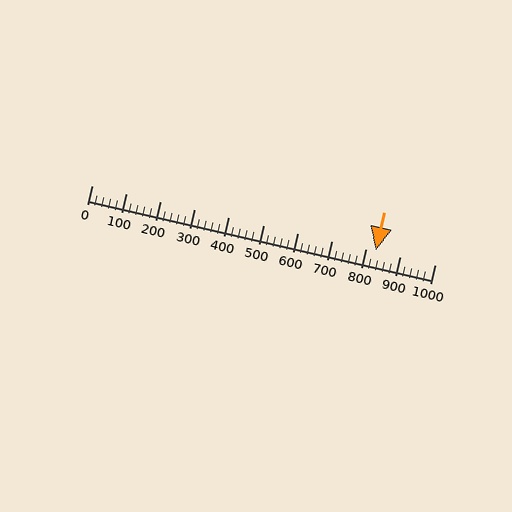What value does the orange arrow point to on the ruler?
The orange arrow points to approximately 829.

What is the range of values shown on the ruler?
The ruler shows values from 0 to 1000.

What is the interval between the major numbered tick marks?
The major tick marks are spaced 100 units apart.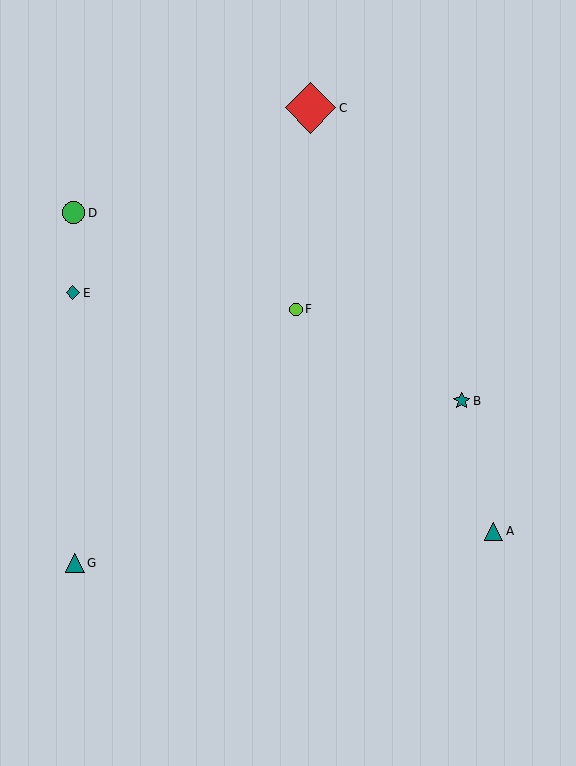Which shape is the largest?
The red diamond (labeled C) is the largest.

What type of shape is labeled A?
Shape A is a teal triangle.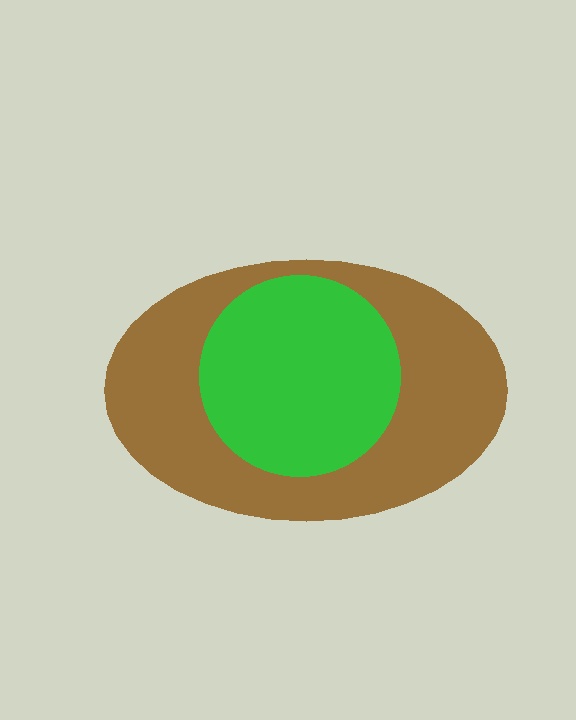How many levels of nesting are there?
2.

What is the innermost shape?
The green circle.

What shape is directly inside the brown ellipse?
The green circle.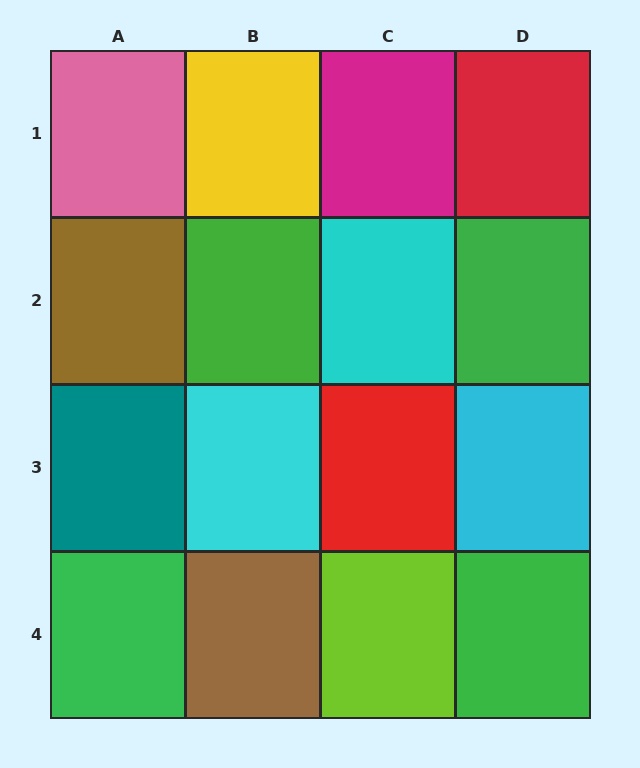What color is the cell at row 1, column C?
Magenta.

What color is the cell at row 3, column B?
Cyan.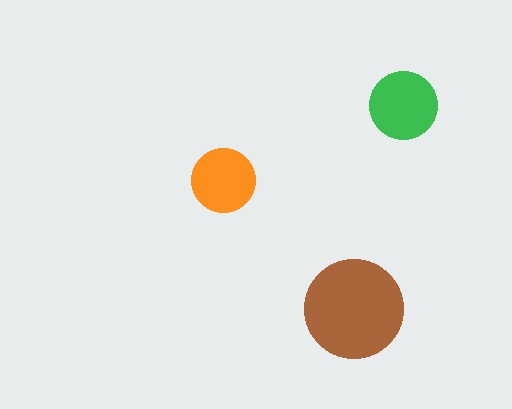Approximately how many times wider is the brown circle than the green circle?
About 1.5 times wider.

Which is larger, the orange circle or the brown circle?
The brown one.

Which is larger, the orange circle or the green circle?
The green one.